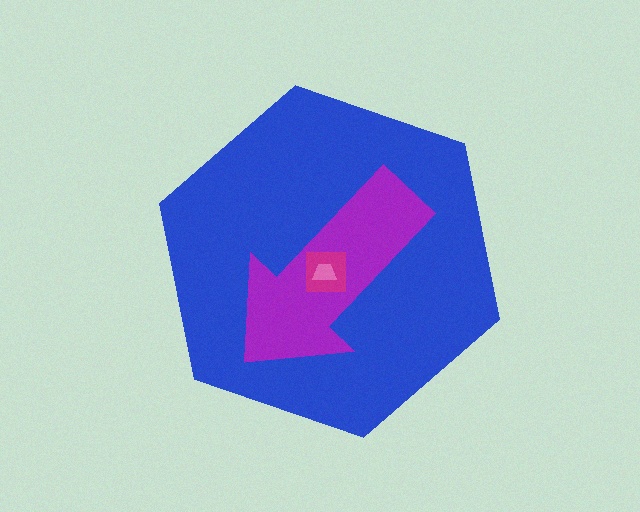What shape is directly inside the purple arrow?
The magenta square.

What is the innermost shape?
The pink trapezoid.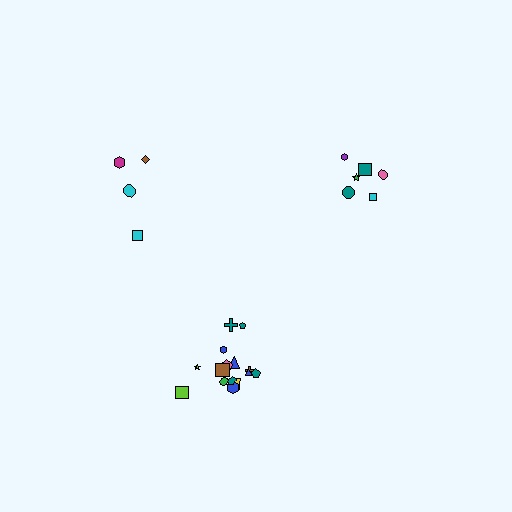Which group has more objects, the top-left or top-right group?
The top-right group.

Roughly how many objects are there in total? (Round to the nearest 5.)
Roughly 25 objects in total.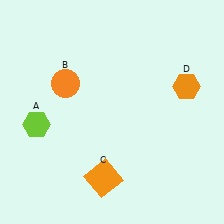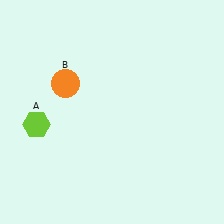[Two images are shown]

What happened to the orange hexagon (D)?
The orange hexagon (D) was removed in Image 2. It was in the top-right area of Image 1.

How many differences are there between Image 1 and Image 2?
There are 2 differences between the two images.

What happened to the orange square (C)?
The orange square (C) was removed in Image 2. It was in the bottom-left area of Image 1.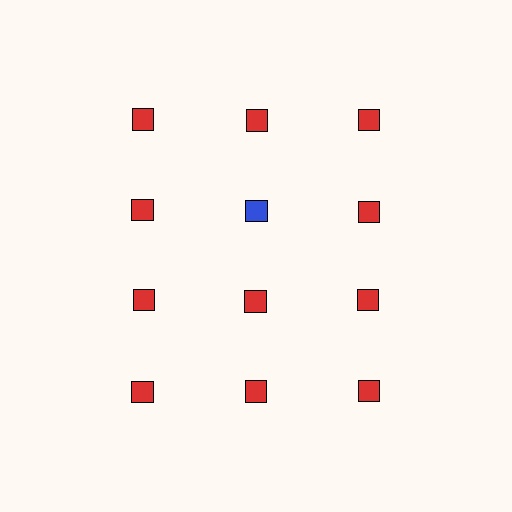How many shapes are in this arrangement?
There are 12 shapes arranged in a grid pattern.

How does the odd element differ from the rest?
It has a different color: blue instead of red.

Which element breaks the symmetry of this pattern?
The blue square in the second row, second from left column breaks the symmetry. All other shapes are red squares.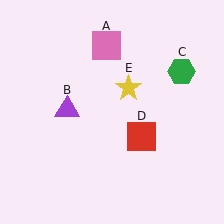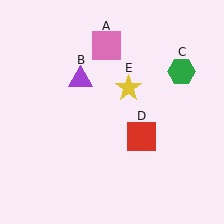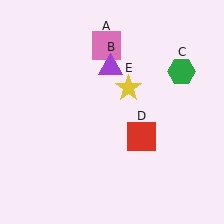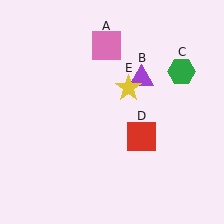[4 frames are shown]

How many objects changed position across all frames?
1 object changed position: purple triangle (object B).